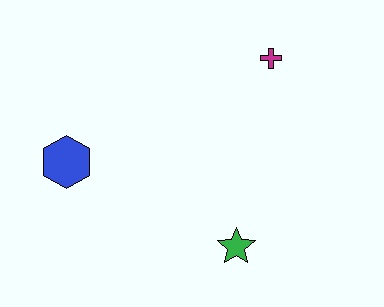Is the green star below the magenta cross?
Yes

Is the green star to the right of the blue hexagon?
Yes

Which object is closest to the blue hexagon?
The green star is closest to the blue hexagon.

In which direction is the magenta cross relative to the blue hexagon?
The magenta cross is to the right of the blue hexagon.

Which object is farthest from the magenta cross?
The blue hexagon is farthest from the magenta cross.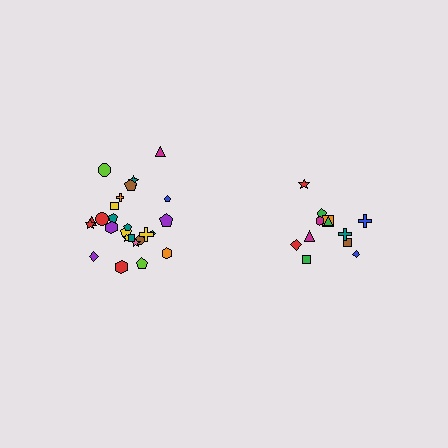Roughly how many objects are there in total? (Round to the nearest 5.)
Roughly 35 objects in total.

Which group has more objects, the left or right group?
The left group.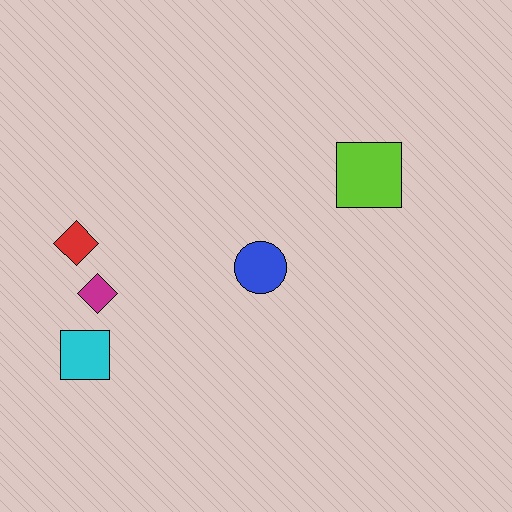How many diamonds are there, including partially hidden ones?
There are 2 diamonds.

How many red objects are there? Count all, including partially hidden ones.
There is 1 red object.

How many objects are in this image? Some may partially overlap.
There are 5 objects.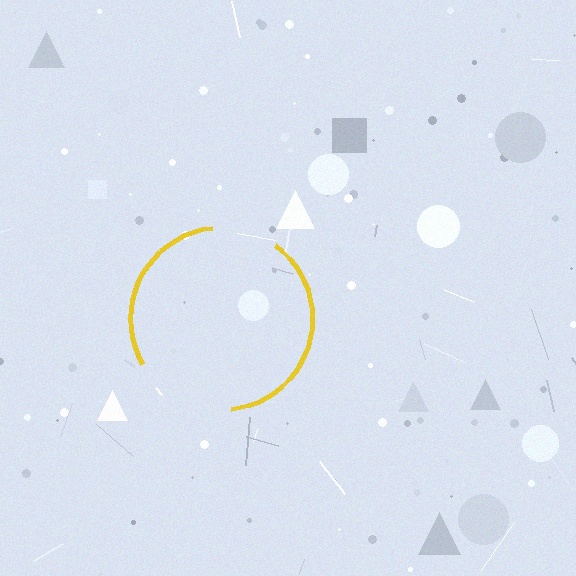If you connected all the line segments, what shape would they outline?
They would outline a circle.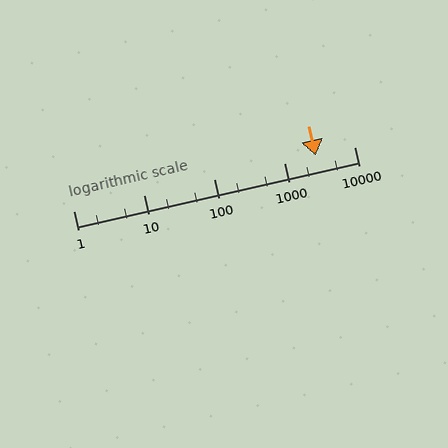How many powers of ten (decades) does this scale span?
The scale spans 4 decades, from 1 to 10000.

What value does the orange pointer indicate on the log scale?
The pointer indicates approximately 2800.